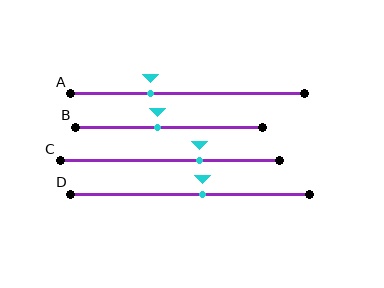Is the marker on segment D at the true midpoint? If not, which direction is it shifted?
No, the marker on segment D is shifted to the right by about 5% of the segment length.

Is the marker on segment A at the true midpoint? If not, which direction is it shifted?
No, the marker on segment A is shifted to the left by about 16% of the segment length.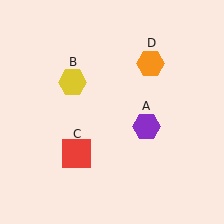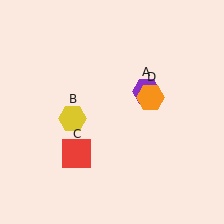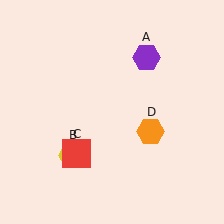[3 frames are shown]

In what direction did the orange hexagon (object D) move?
The orange hexagon (object D) moved down.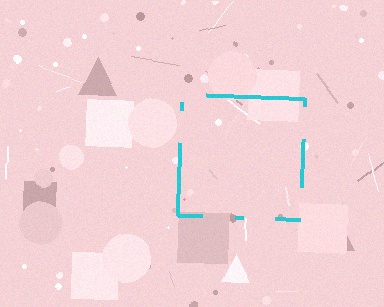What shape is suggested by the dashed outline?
The dashed outline suggests a square.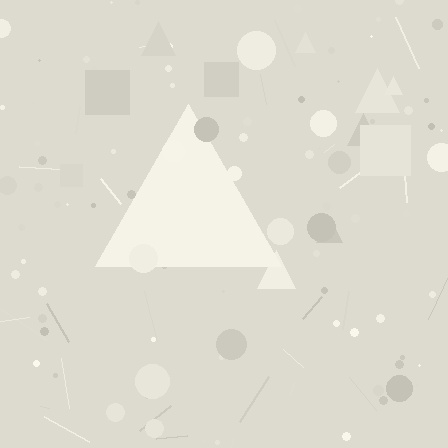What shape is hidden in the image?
A triangle is hidden in the image.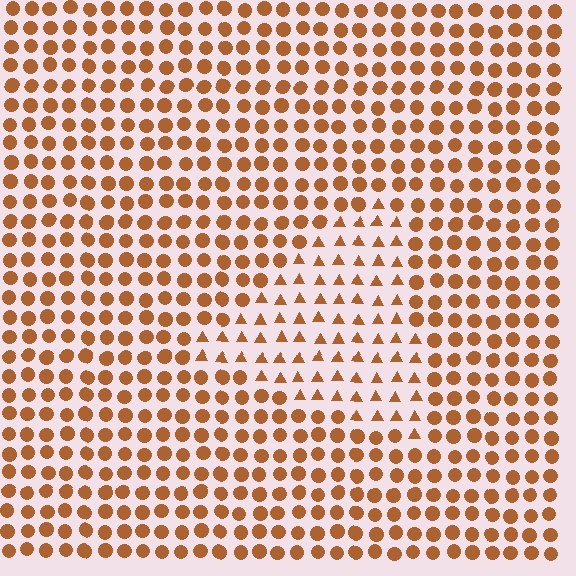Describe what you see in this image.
The image is filled with small brown elements arranged in a uniform grid. A triangle-shaped region contains triangles, while the surrounding area contains circles. The boundary is defined purely by the change in element shape.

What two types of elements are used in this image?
The image uses triangles inside the triangle region and circles outside it.